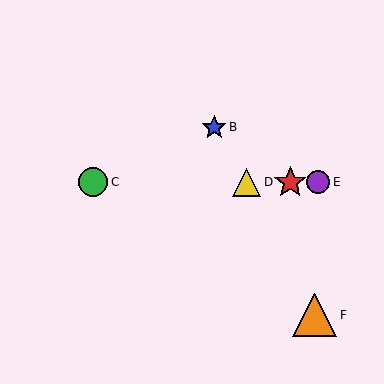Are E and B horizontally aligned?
No, E is at y≈182 and B is at y≈127.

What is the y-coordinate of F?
Object F is at y≈315.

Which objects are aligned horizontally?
Objects A, C, D, E are aligned horizontally.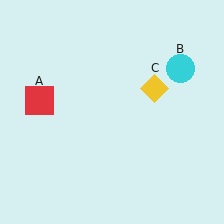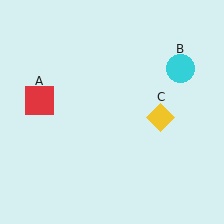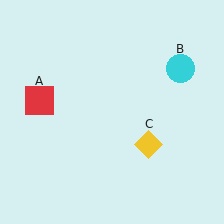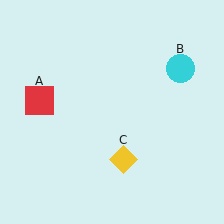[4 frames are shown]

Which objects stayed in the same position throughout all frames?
Red square (object A) and cyan circle (object B) remained stationary.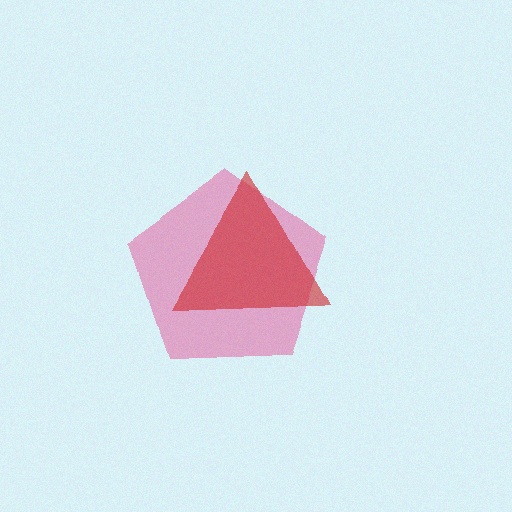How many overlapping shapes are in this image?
There are 2 overlapping shapes in the image.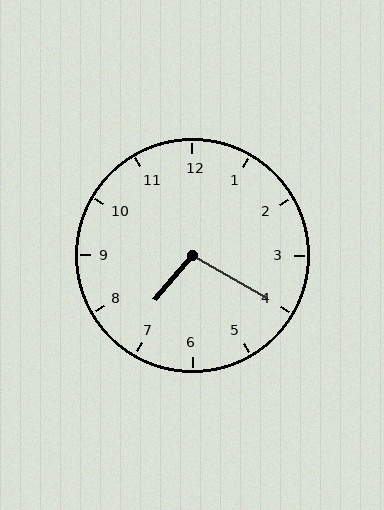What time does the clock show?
7:20.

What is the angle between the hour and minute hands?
Approximately 100 degrees.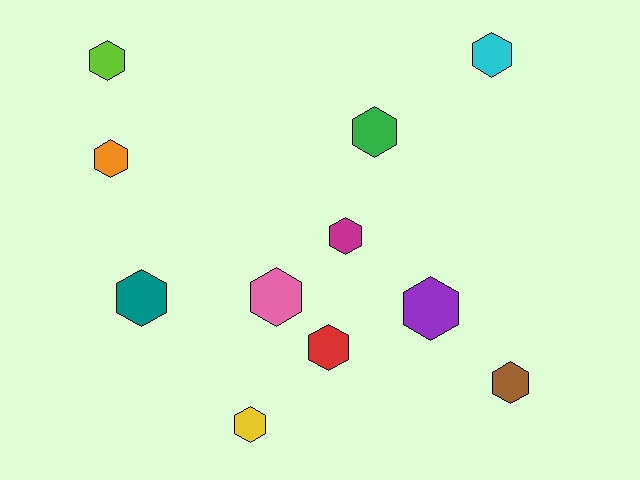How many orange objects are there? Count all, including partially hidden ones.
There is 1 orange object.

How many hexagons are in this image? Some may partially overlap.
There are 11 hexagons.